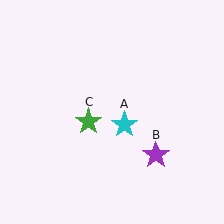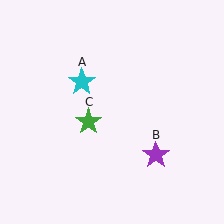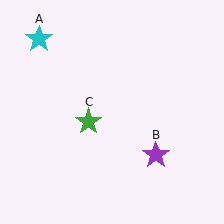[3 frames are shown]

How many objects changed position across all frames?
1 object changed position: cyan star (object A).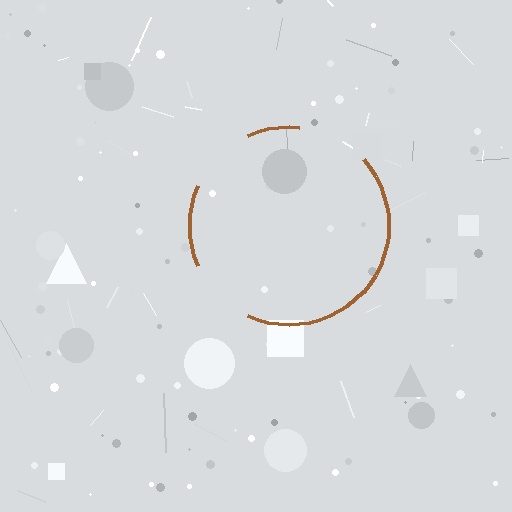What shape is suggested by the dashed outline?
The dashed outline suggests a circle.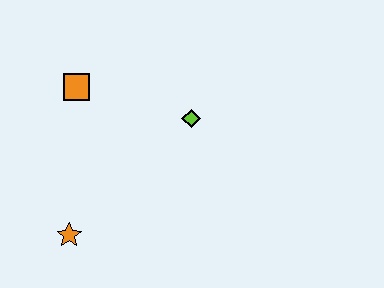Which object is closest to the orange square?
The lime diamond is closest to the orange square.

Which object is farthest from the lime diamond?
The orange star is farthest from the lime diamond.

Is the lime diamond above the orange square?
No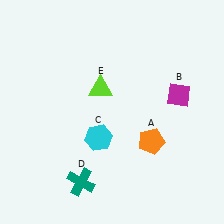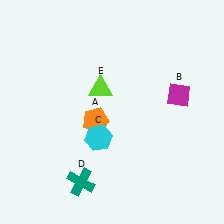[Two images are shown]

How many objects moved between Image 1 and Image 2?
1 object moved between the two images.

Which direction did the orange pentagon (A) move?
The orange pentagon (A) moved left.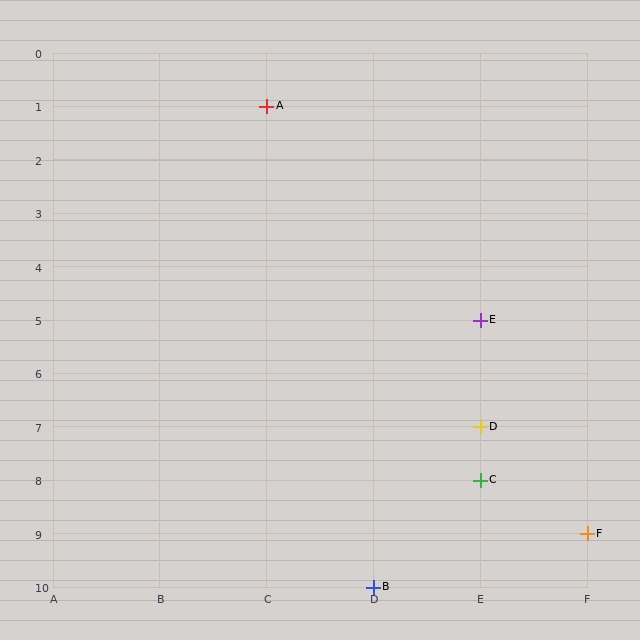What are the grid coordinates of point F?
Point F is at grid coordinates (F, 9).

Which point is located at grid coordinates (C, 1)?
Point A is at (C, 1).